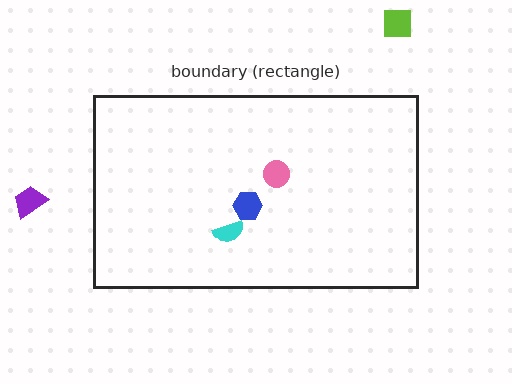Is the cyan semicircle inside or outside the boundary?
Inside.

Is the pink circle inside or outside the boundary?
Inside.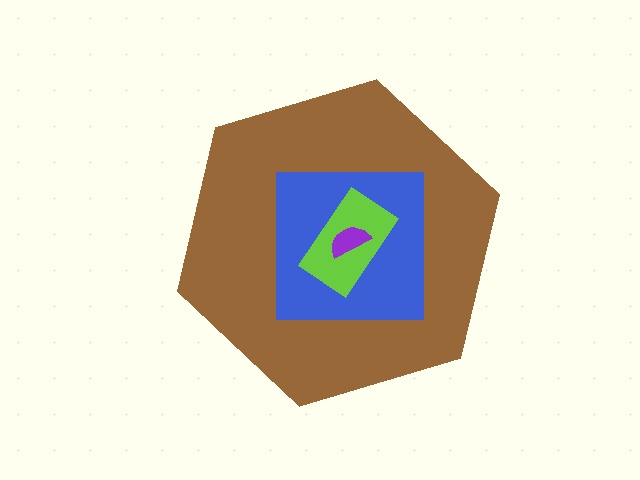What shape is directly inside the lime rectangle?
The purple semicircle.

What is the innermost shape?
The purple semicircle.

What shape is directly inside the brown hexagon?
The blue square.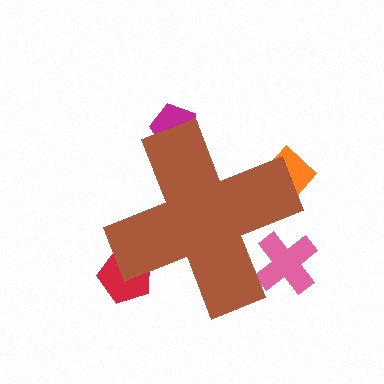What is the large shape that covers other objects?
A brown cross.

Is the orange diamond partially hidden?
Yes, the orange diamond is partially hidden behind the brown cross.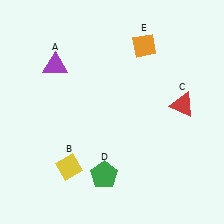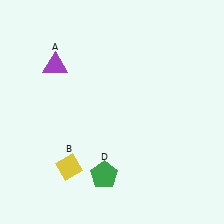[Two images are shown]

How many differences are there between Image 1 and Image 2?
There are 2 differences between the two images.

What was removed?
The orange diamond (E), the red triangle (C) were removed in Image 2.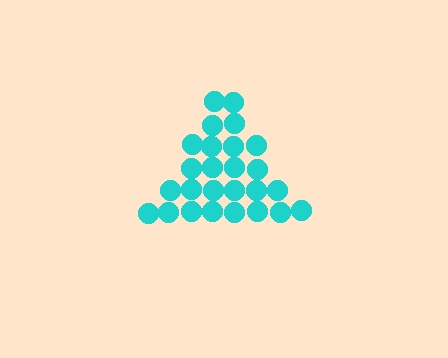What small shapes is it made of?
It is made of small circles.